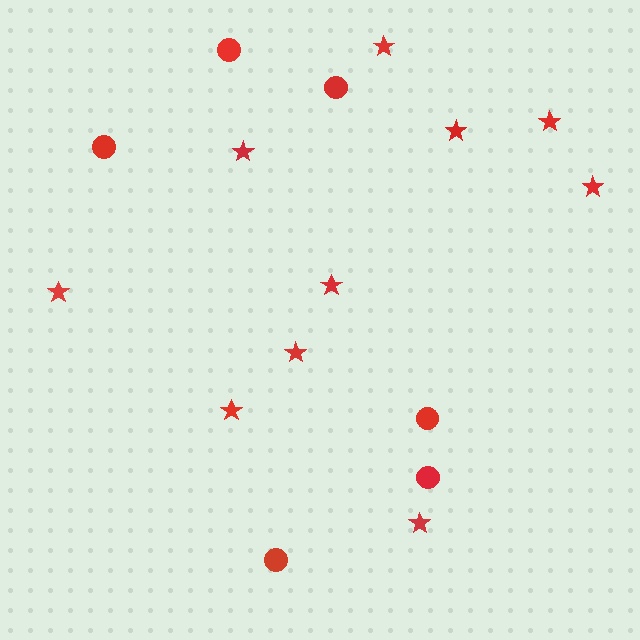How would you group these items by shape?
There are 2 groups: one group of stars (10) and one group of circles (6).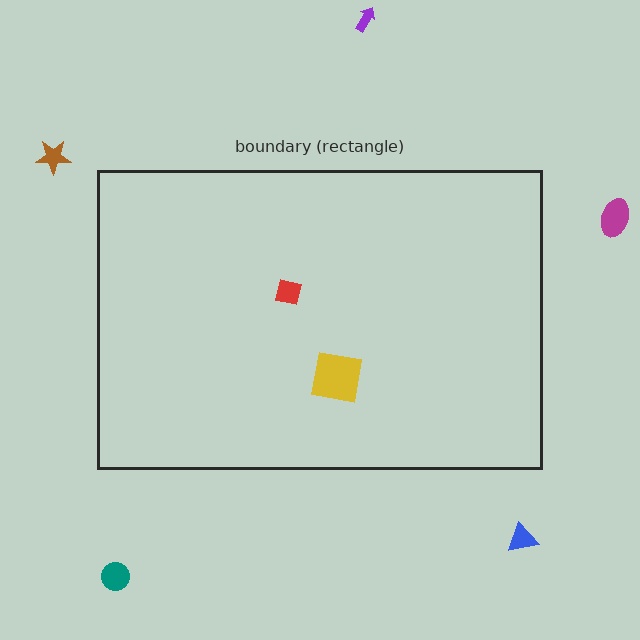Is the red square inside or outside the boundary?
Inside.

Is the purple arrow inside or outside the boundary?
Outside.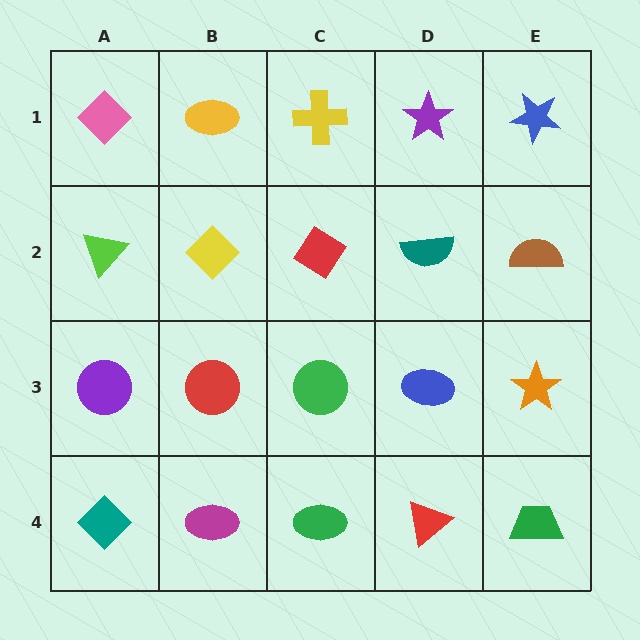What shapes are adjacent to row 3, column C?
A red diamond (row 2, column C), a green ellipse (row 4, column C), a red circle (row 3, column B), a blue ellipse (row 3, column D).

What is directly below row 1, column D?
A teal semicircle.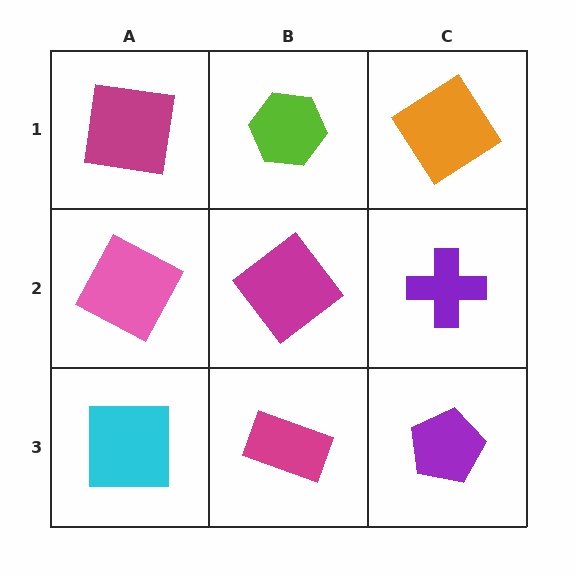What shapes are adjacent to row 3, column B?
A magenta diamond (row 2, column B), a cyan square (row 3, column A), a purple pentagon (row 3, column C).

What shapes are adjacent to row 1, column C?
A purple cross (row 2, column C), a lime hexagon (row 1, column B).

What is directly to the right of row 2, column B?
A purple cross.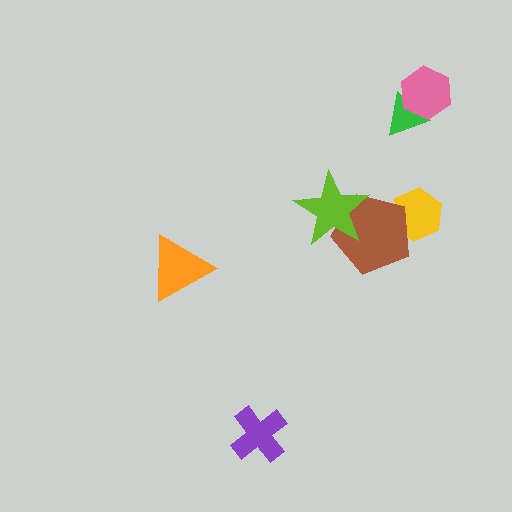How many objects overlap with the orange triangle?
0 objects overlap with the orange triangle.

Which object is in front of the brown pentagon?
The lime star is in front of the brown pentagon.